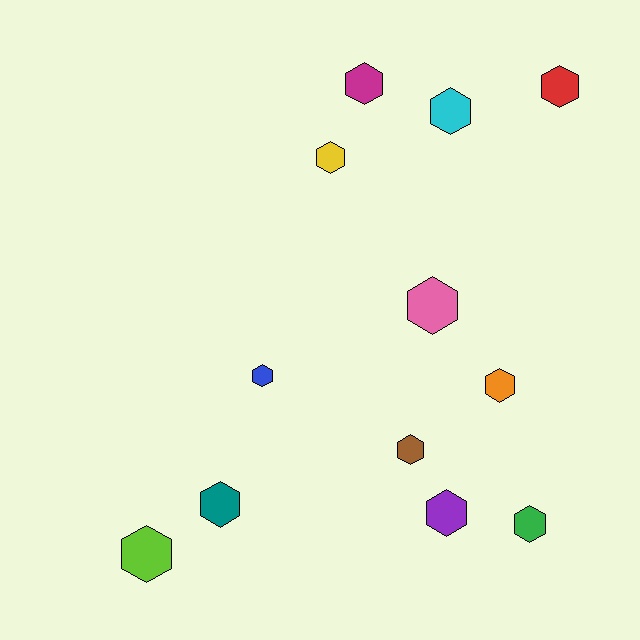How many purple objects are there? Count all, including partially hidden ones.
There is 1 purple object.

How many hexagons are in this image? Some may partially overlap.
There are 12 hexagons.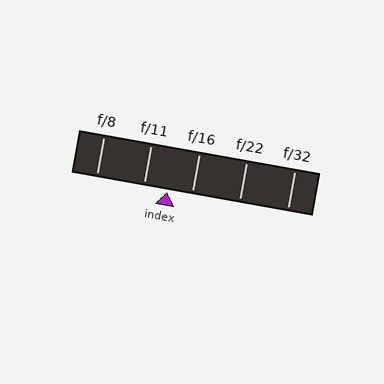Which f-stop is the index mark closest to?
The index mark is closest to f/11.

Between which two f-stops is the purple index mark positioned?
The index mark is between f/11 and f/16.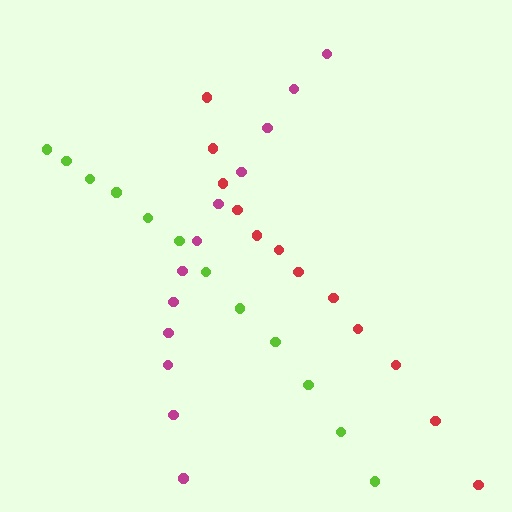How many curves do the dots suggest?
There are 3 distinct paths.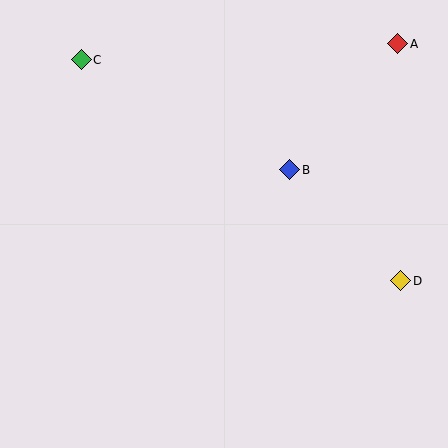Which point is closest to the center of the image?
Point B at (290, 170) is closest to the center.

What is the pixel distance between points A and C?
The distance between A and C is 317 pixels.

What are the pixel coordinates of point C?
Point C is at (81, 60).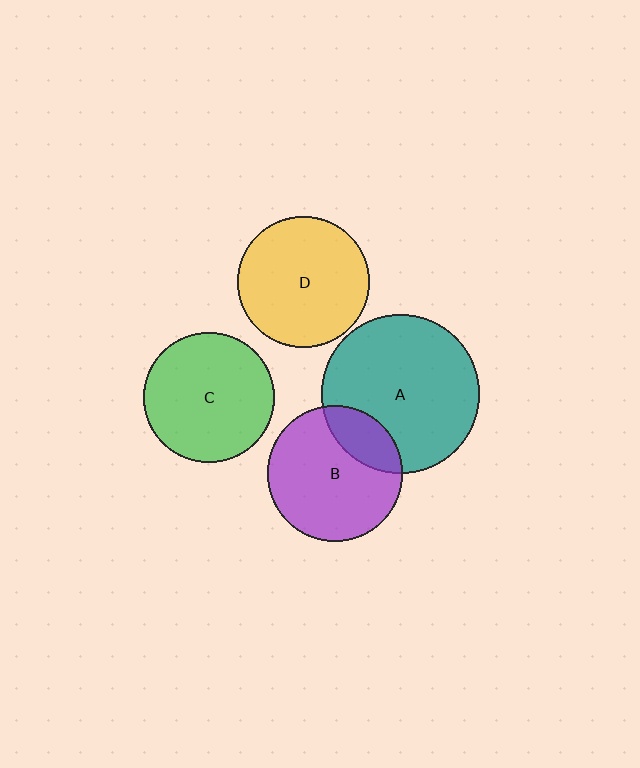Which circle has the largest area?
Circle A (teal).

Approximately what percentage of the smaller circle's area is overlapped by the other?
Approximately 20%.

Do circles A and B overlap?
Yes.